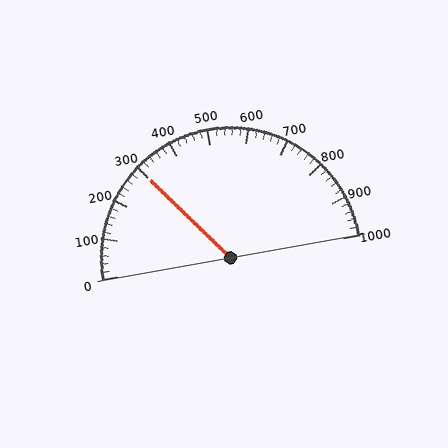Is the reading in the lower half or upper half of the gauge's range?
The reading is in the lower half of the range (0 to 1000).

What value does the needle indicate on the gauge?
The needle indicates approximately 300.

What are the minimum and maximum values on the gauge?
The gauge ranges from 0 to 1000.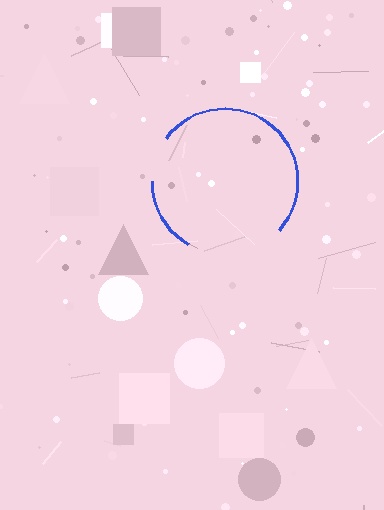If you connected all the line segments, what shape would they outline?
They would outline a circle.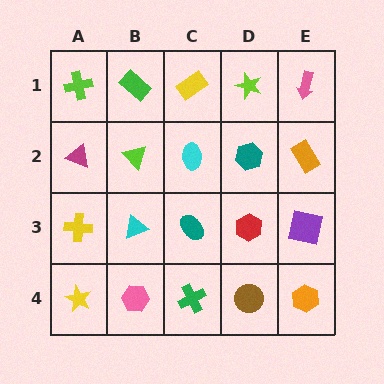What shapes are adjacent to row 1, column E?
An orange rectangle (row 2, column E), a lime star (row 1, column D).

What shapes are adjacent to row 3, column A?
A magenta triangle (row 2, column A), a yellow star (row 4, column A), a cyan triangle (row 3, column B).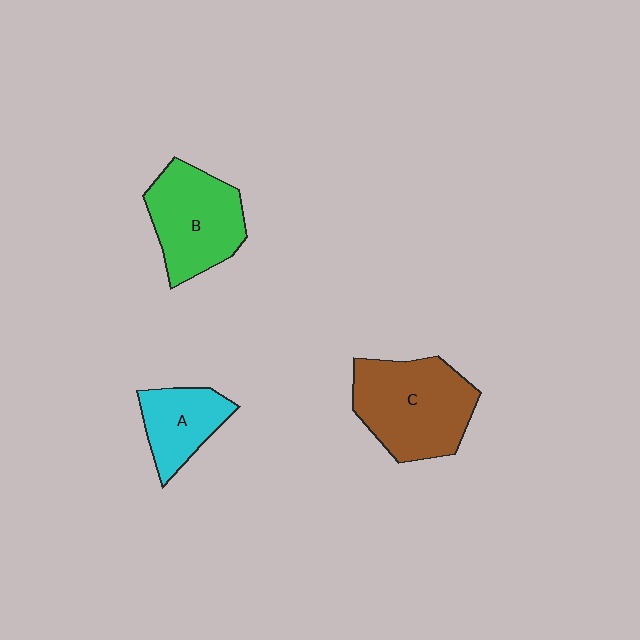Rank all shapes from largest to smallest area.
From largest to smallest: C (brown), B (green), A (cyan).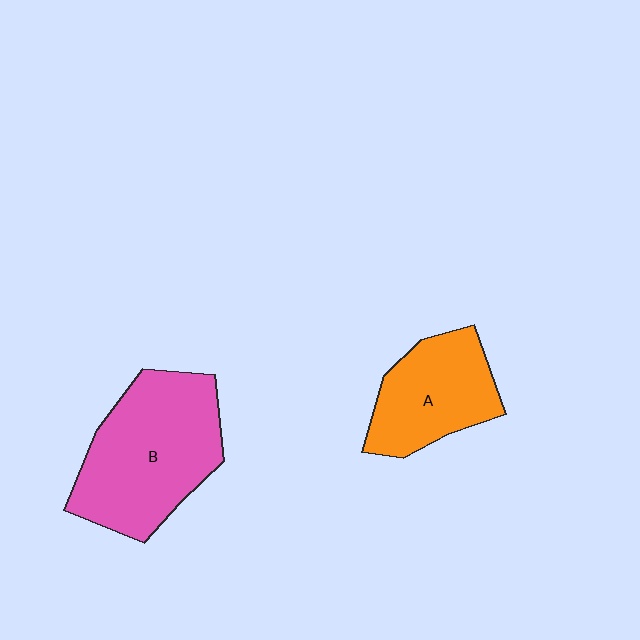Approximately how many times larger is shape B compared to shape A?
Approximately 1.5 times.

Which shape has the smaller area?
Shape A (orange).